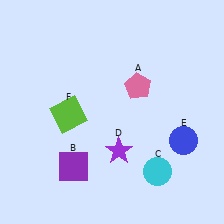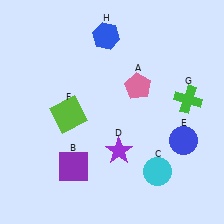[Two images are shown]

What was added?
A green cross (G), a blue hexagon (H) were added in Image 2.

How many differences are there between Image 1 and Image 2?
There are 2 differences between the two images.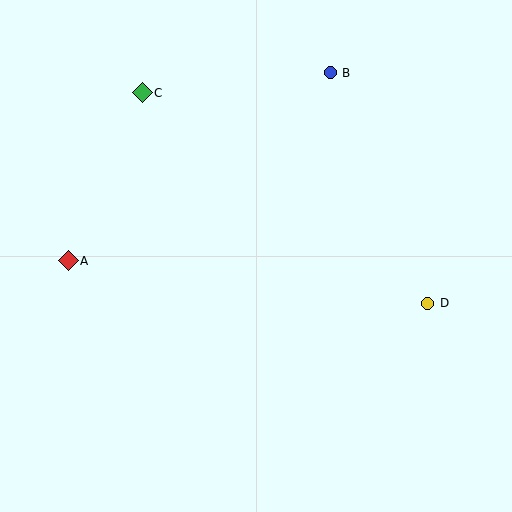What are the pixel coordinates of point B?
Point B is at (330, 73).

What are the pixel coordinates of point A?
Point A is at (68, 261).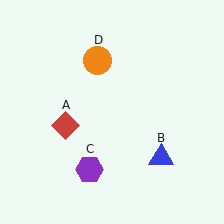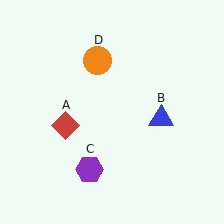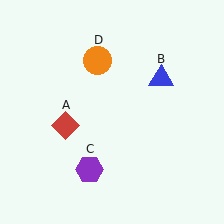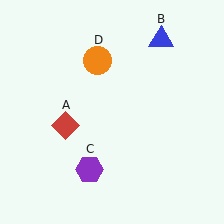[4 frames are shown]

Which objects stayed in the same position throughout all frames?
Red diamond (object A) and purple hexagon (object C) and orange circle (object D) remained stationary.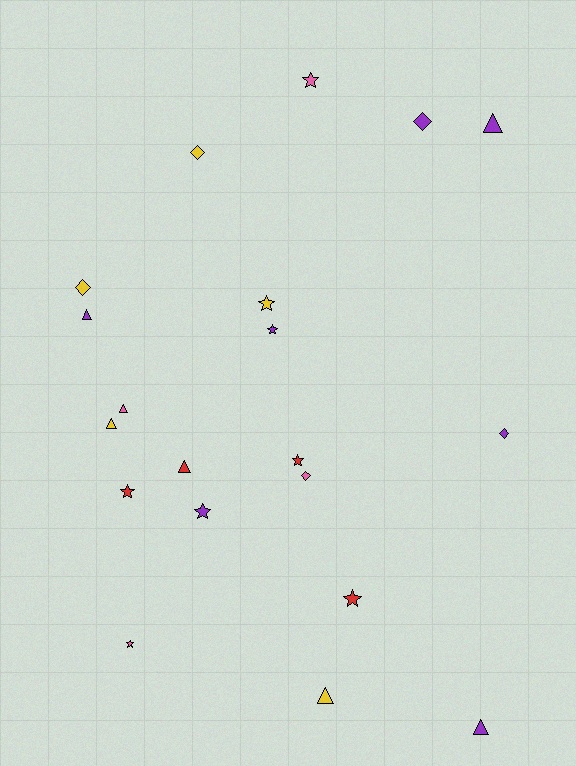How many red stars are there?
There are 3 red stars.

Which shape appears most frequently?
Star, with 8 objects.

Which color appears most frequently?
Purple, with 7 objects.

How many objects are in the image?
There are 20 objects.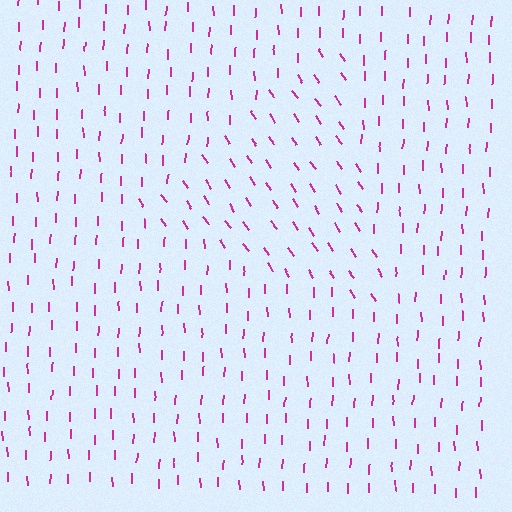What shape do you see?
I see a triangle.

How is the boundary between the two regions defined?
The boundary is defined purely by a change in line orientation (approximately 34 degrees difference). All lines are the same color and thickness.